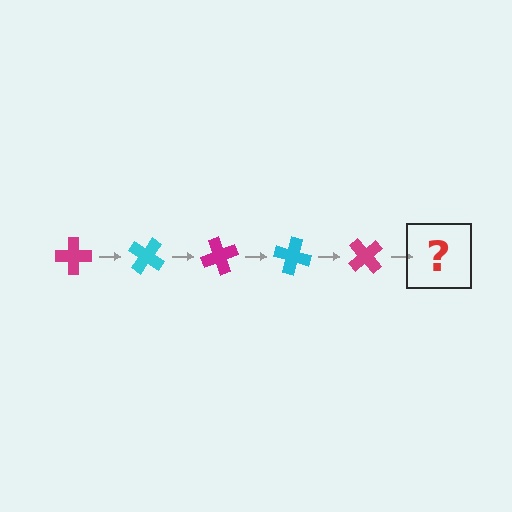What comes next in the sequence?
The next element should be a cyan cross, rotated 175 degrees from the start.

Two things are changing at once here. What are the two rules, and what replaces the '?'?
The two rules are that it rotates 35 degrees each step and the color cycles through magenta and cyan. The '?' should be a cyan cross, rotated 175 degrees from the start.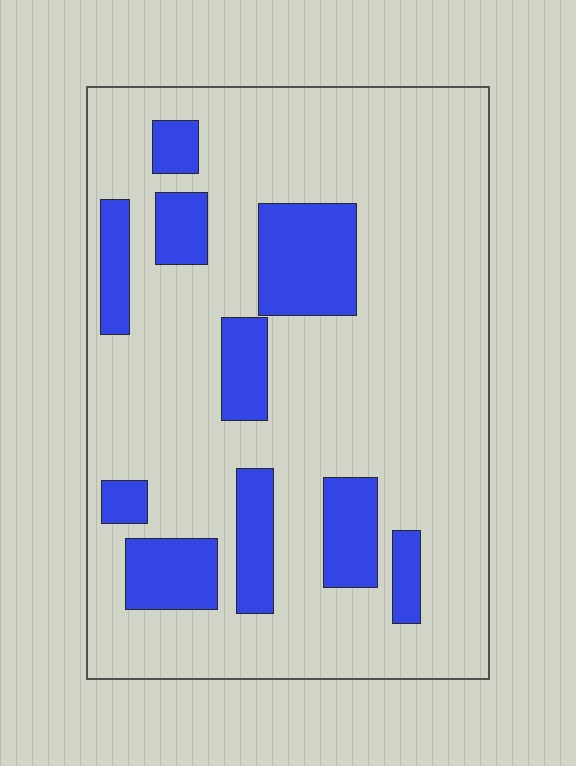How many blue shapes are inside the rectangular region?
10.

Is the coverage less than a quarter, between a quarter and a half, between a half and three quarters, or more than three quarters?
Less than a quarter.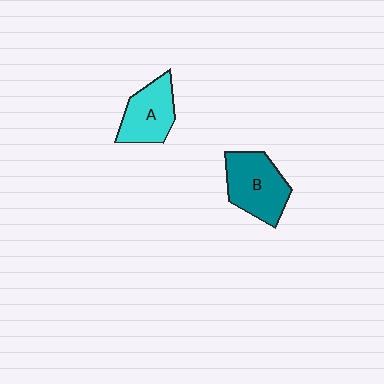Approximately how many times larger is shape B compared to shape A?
Approximately 1.2 times.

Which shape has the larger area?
Shape B (teal).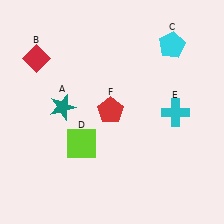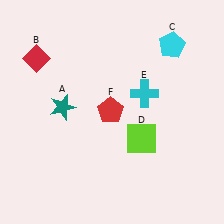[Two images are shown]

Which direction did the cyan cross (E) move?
The cyan cross (E) moved left.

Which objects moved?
The objects that moved are: the lime square (D), the cyan cross (E).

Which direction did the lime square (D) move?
The lime square (D) moved right.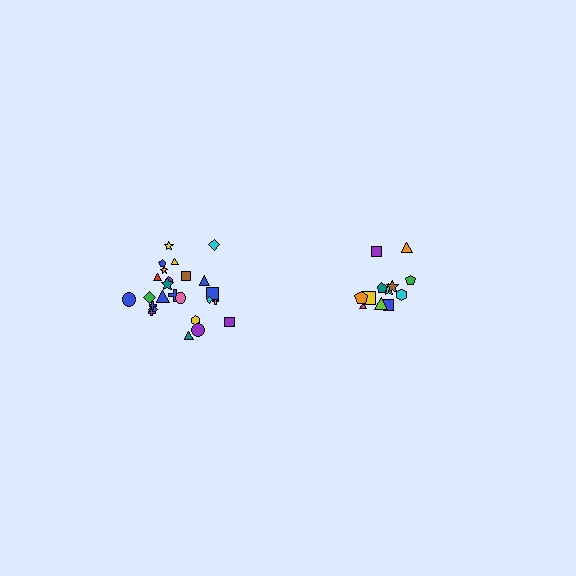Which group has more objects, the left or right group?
The left group.